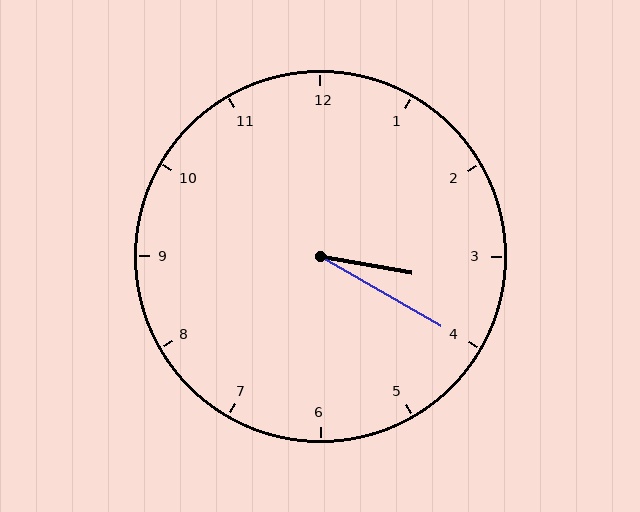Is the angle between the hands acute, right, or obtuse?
It is acute.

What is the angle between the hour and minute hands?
Approximately 20 degrees.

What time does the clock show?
3:20.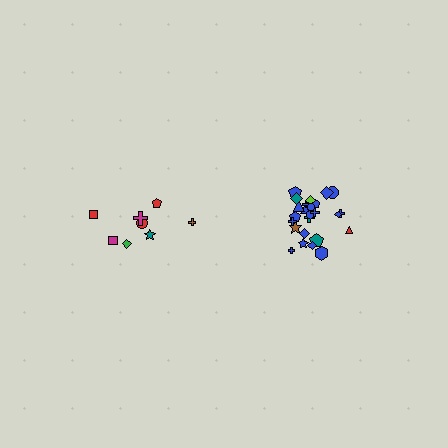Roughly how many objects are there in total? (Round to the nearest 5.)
Roughly 35 objects in total.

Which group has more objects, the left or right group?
The right group.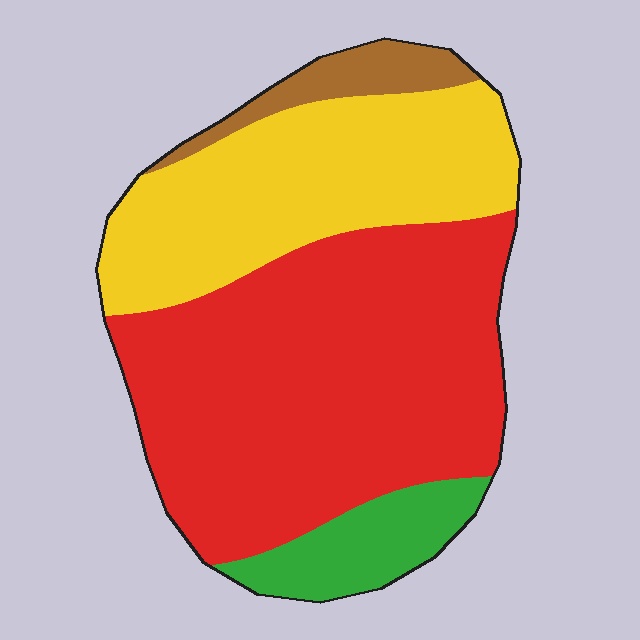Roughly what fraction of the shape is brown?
Brown takes up about one tenth (1/10) of the shape.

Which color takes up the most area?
Red, at roughly 55%.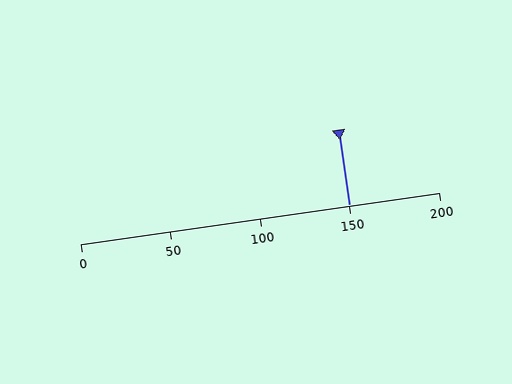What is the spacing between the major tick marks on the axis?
The major ticks are spaced 50 apart.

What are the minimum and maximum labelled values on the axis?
The axis runs from 0 to 200.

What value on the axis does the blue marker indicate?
The marker indicates approximately 150.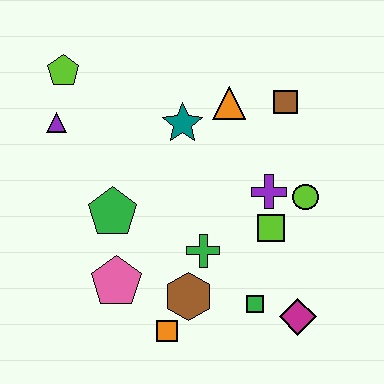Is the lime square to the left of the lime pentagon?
No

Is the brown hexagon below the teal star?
Yes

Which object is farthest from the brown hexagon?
The lime pentagon is farthest from the brown hexagon.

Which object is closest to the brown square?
The orange triangle is closest to the brown square.